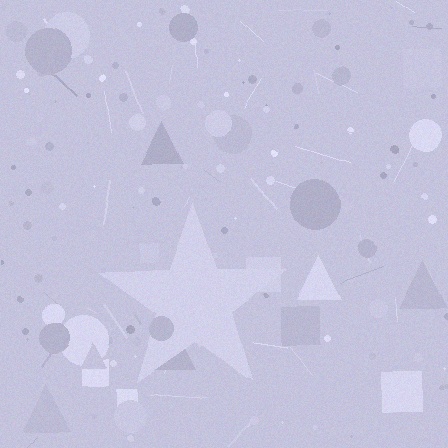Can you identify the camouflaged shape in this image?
The camouflaged shape is a star.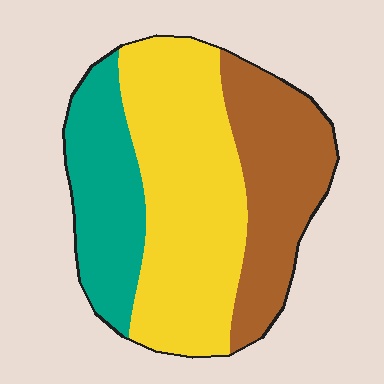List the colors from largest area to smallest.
From largest to smallest: yellow, brown, teal.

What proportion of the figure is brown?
Brown covers 29% of the figure.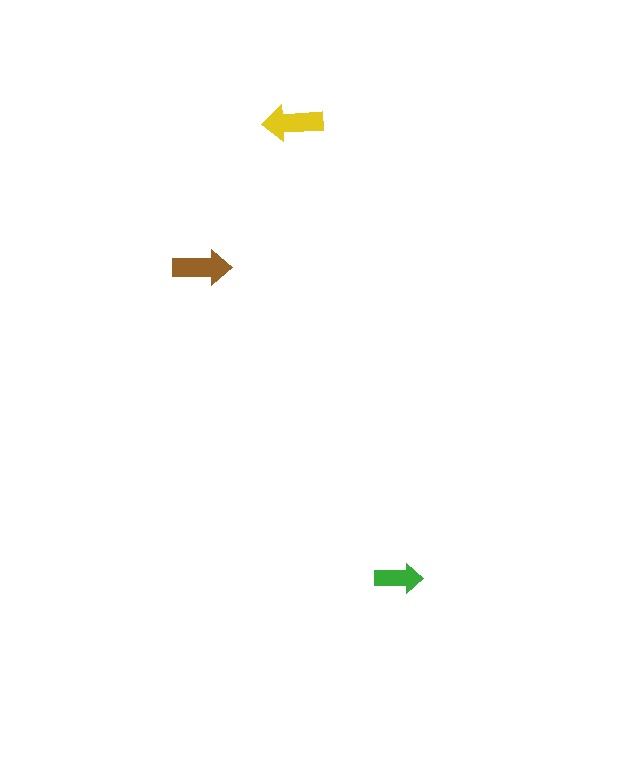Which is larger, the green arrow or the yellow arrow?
The yellow one.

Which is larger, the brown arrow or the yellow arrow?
The yellow one.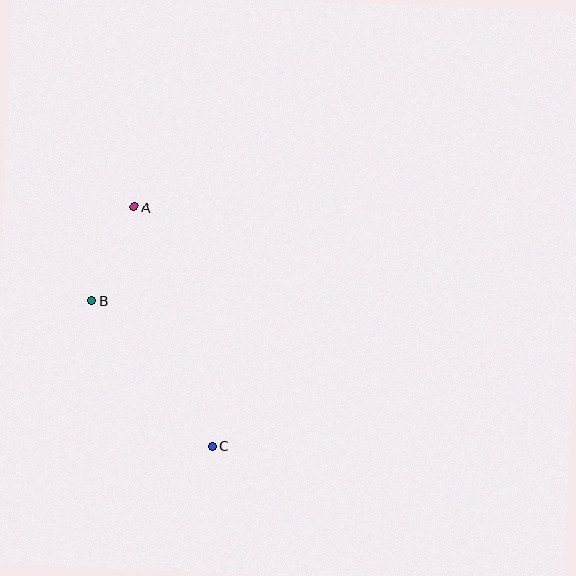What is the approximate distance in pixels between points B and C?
The distance between B and C is approximately 189 pixels.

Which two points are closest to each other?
Points A and B are closest to each other.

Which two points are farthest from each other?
Points A and C are farthest from each other.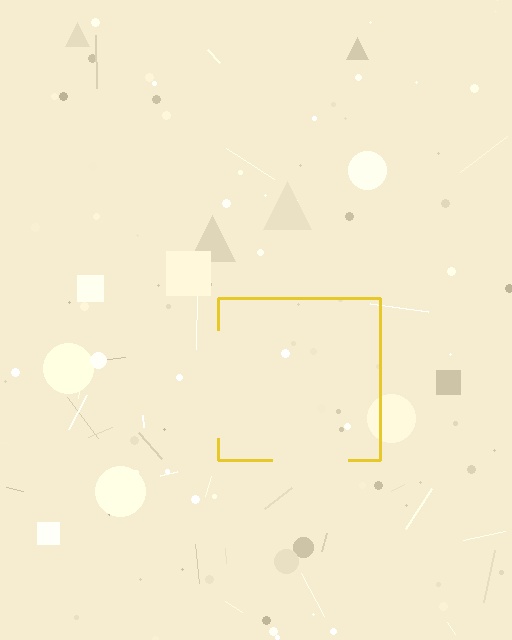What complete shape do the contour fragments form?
The contour fragments form a square.